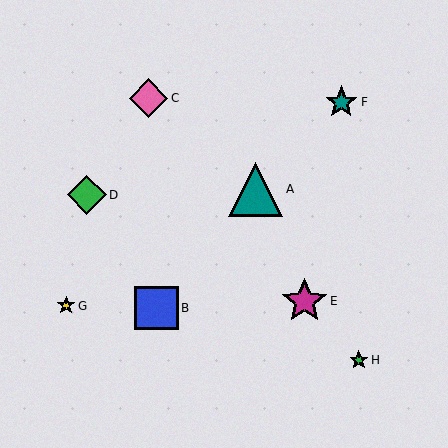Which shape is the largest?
The teal triangle (labeled A) is the largest.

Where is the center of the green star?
The center of the green star is at (359, 360).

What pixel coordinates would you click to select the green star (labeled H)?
Click at (359, 360) to select the green star H.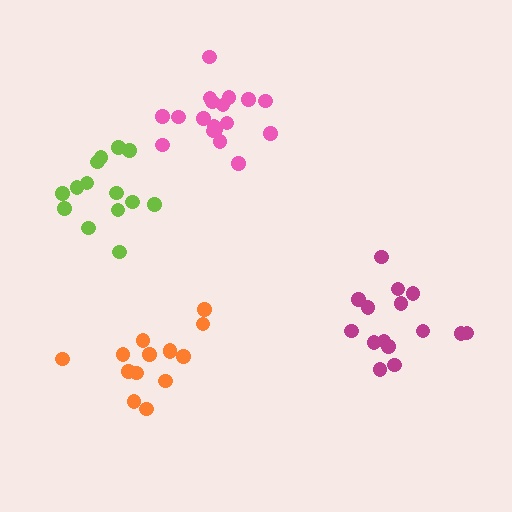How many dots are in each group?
Group 1: 15 dots, Group 2: 14 dots, Group 3: 18 dots, Group 4: 14 dots (61 total).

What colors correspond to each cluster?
The clusters are colored: magenta, orange, pink, lime.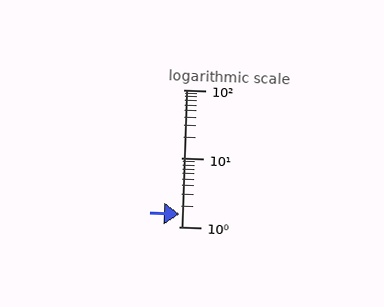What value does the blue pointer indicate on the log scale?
The pointer indicates approximately 1.5.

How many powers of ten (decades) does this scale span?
The scale spans 2 decades, from 1 to 100.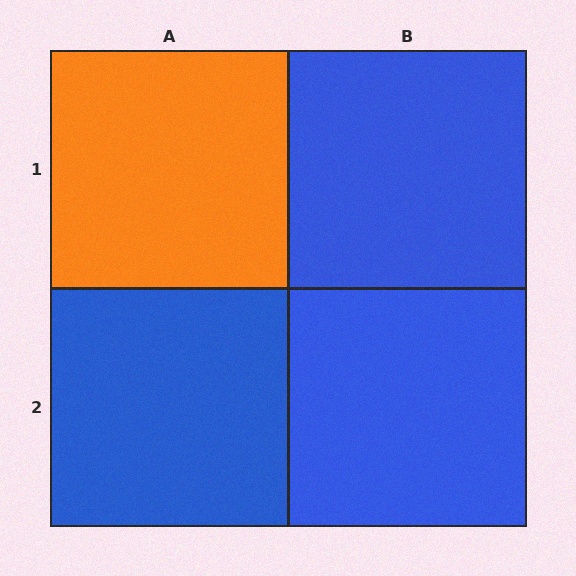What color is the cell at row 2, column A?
Blue.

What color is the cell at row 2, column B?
Blue.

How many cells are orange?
1 cell is orange.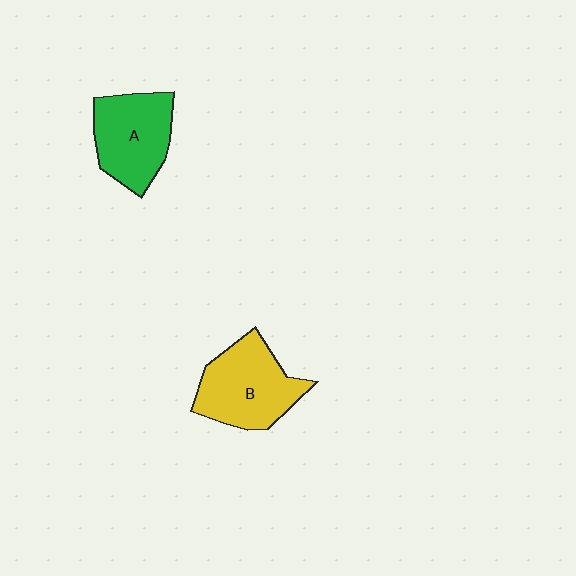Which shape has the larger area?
Shape B (yellow).